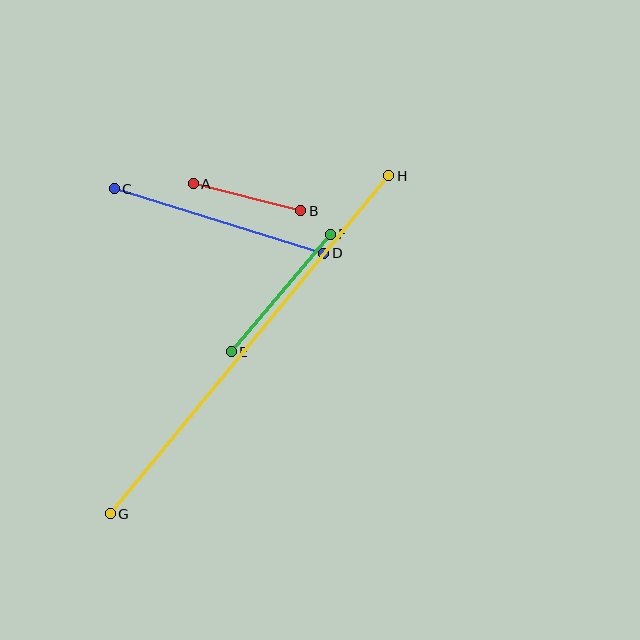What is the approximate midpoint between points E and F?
The midpoint is at approximately (281, 293) pixels.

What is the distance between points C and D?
The distance is approximately 219 pixels.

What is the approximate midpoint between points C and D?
The midpoint is at approximately (219, 221) pixels.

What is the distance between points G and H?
The distance is approximately 438 pixels.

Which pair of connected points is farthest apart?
Points G and H are farthest apart.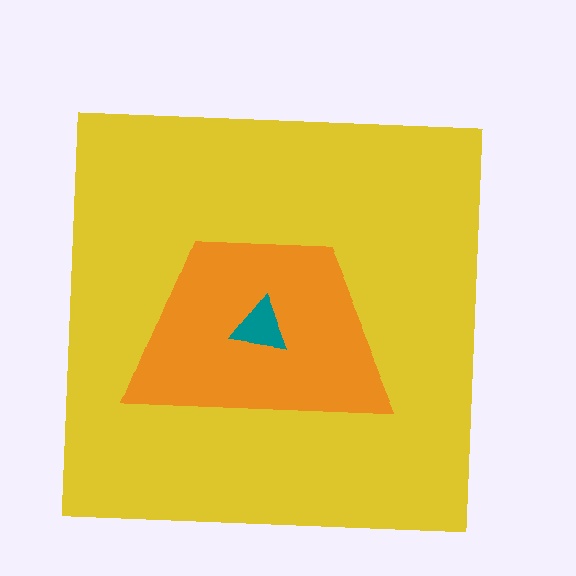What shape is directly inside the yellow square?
The orange trapezoid.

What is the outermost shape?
The yellow square.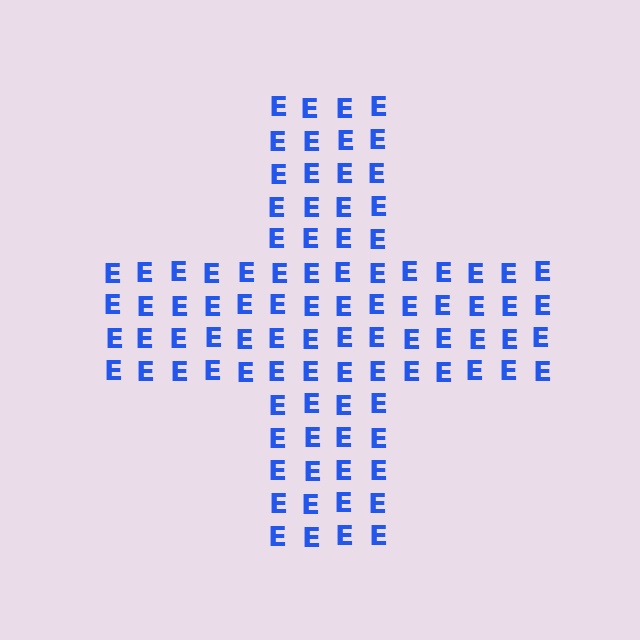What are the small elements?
The small elements are letter E's.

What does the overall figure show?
The overall figure shows a cross.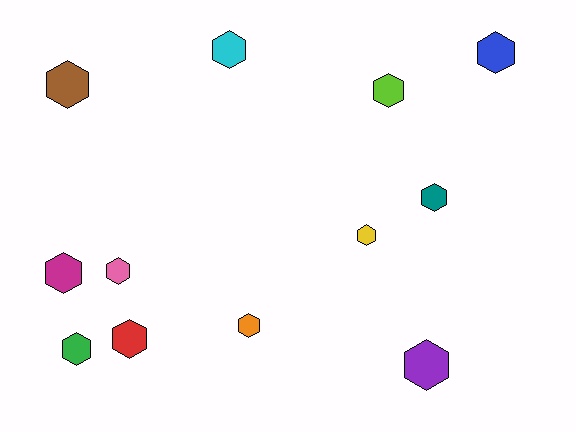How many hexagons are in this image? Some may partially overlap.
There are 12 hexagons.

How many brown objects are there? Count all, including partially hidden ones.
There is 1 brown object.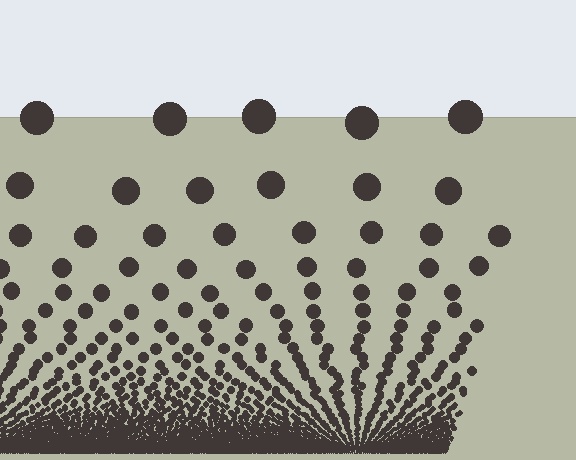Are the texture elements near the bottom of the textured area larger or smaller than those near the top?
Smaller. The gradient is inverted — elements near the bottom are smaller and denser.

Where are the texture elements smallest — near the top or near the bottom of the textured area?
Near the bottom.